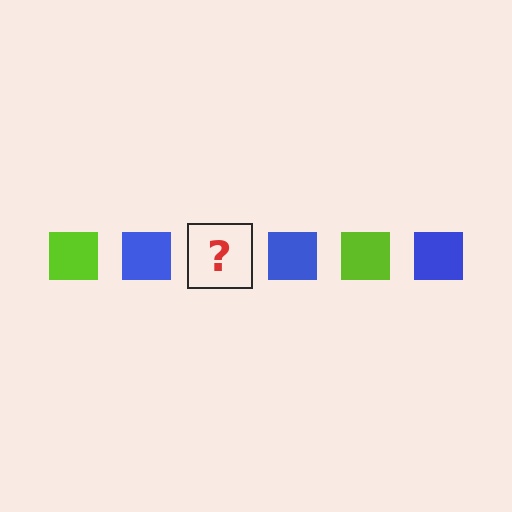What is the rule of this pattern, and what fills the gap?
The rule is that the pattern cycles through lime, blue squares. The gap should be filled with a lime square.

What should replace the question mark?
The question mark should be replaced with a lime square.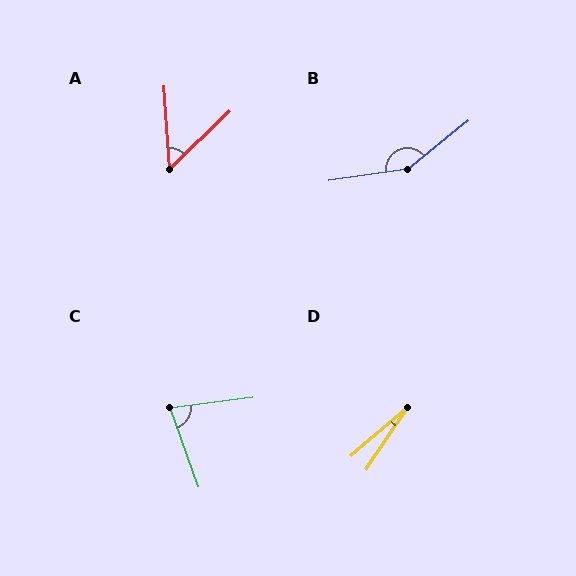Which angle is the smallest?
D, at approximately 16 degrees.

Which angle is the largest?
B, at approximately 149 degrees.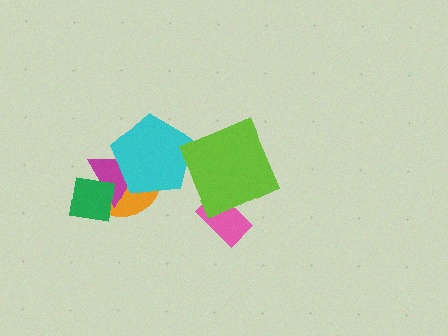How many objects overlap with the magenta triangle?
3 objects overlap with the magenta triangle.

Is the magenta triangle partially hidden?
Yes, it is partially covered by another shape.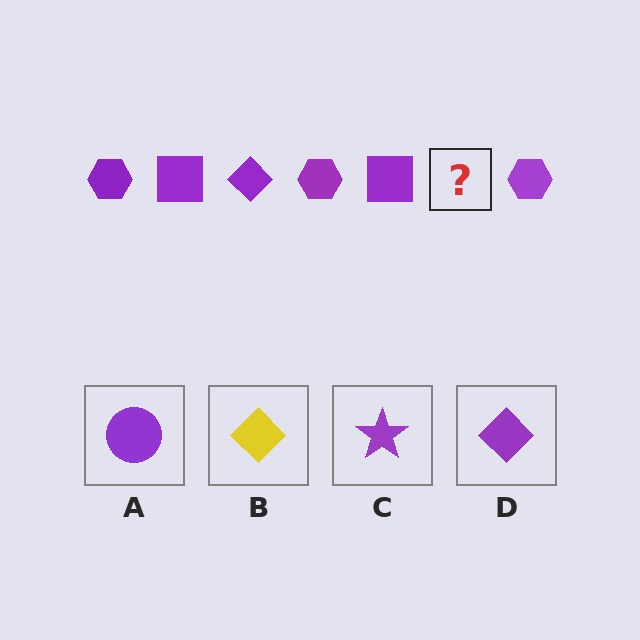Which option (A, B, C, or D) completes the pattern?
D.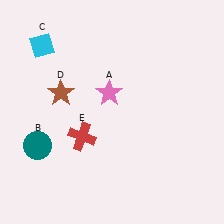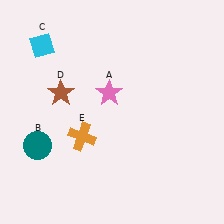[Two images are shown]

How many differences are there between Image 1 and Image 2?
There is 1 difference between the two images.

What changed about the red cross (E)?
In Image 1, E is red. In Image 2, it changed to orange.